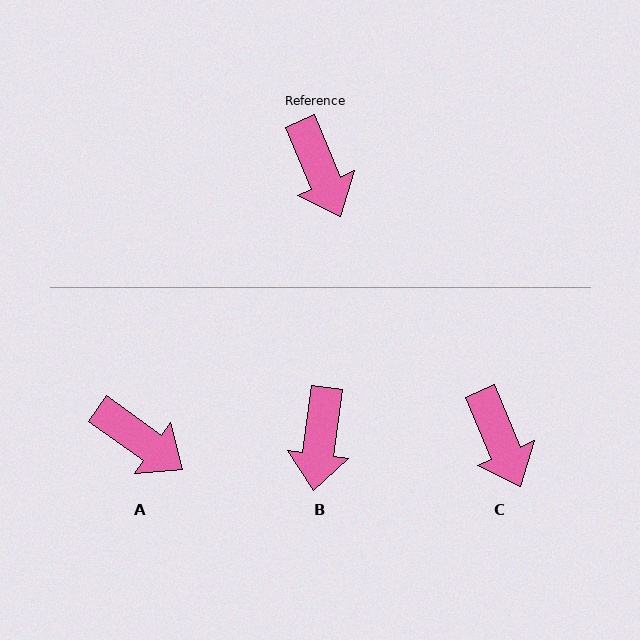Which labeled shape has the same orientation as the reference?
C.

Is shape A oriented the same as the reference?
No, it is off by about 31 degrees.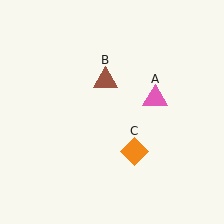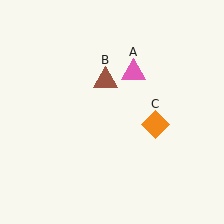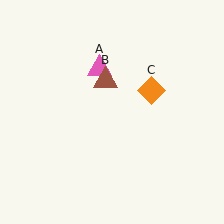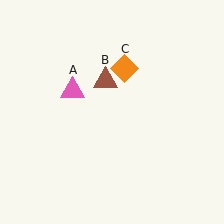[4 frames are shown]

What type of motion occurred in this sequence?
The pink triangle (object A), orange diamond (object C) rotated counterclockwise around the center of the scene.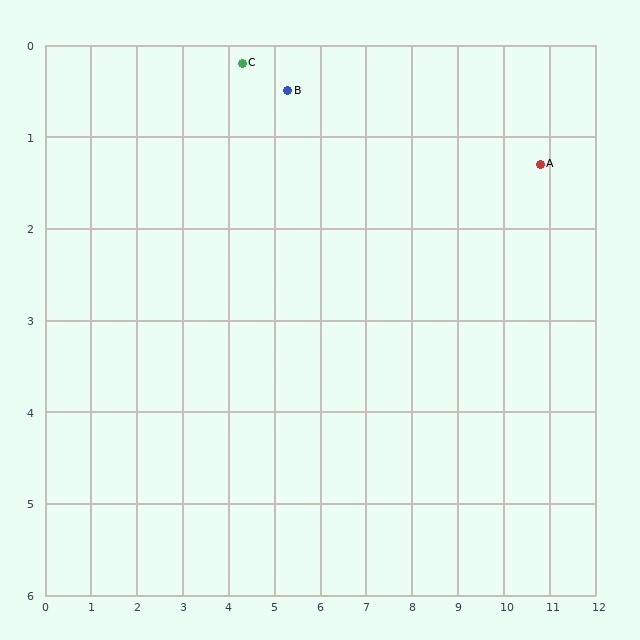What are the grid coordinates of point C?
Point C is at approximately (4.3, 0.2).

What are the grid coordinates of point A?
Point A is at approximately (10.8, 1.3).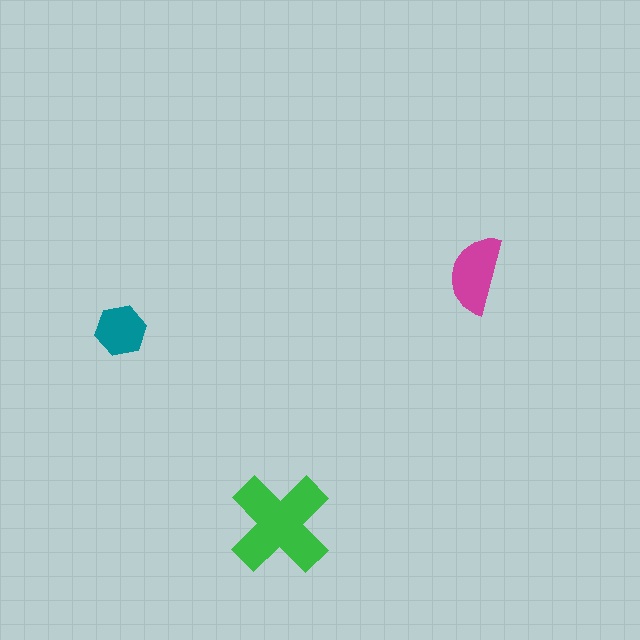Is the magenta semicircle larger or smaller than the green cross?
Smaller.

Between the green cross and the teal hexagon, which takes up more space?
The green cross.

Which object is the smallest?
The teal hexagon.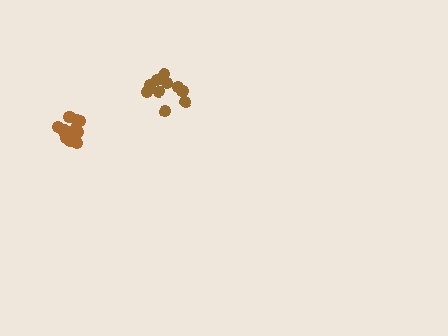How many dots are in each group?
Group 1: 10 dots, Group 2: 15 dots (25 total).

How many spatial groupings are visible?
There are 2 spatial groupings.